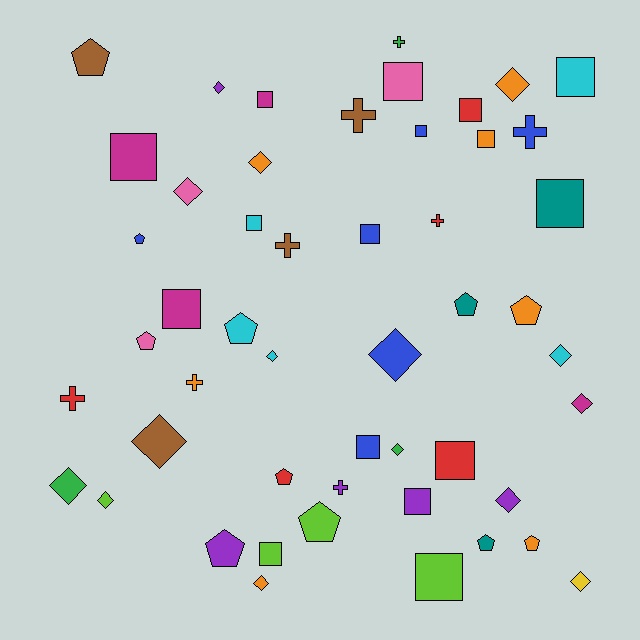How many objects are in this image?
There are 50 objects.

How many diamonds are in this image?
There are 15 diamonds.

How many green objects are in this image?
There are 3 green objects.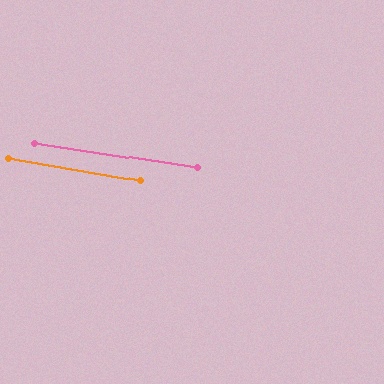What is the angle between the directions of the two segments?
Approximately 1 degree.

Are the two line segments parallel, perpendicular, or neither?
Parallel — their directions differ by only 1.0°.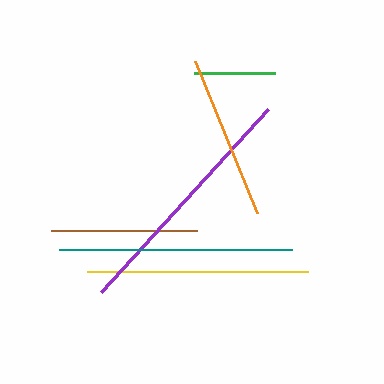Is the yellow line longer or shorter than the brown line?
The yellow line is longer than the brown line.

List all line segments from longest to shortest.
From longest to shortest: purple, teal, yellow, orange, brown, green.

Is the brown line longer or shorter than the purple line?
The purple line is longer than the brown line.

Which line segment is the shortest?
The green line is the shortest at approximately 81 pixels.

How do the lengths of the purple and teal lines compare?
The purple and teal lines are approximately the same length.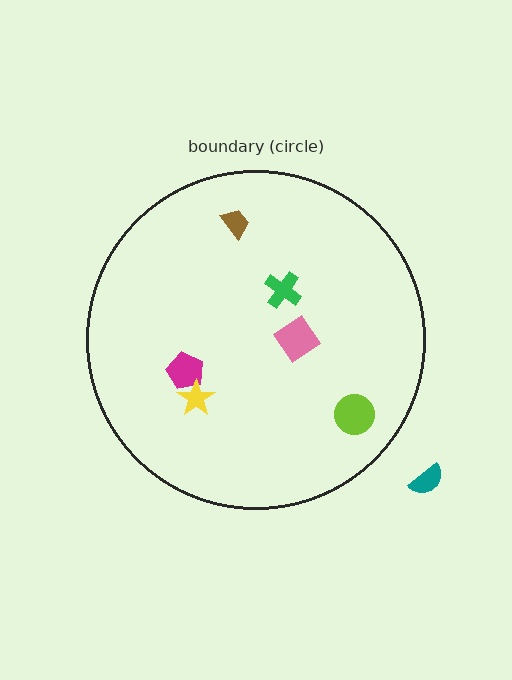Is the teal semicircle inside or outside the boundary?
Outside.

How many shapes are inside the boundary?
6 inside, 1 outside.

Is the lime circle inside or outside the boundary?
Inside.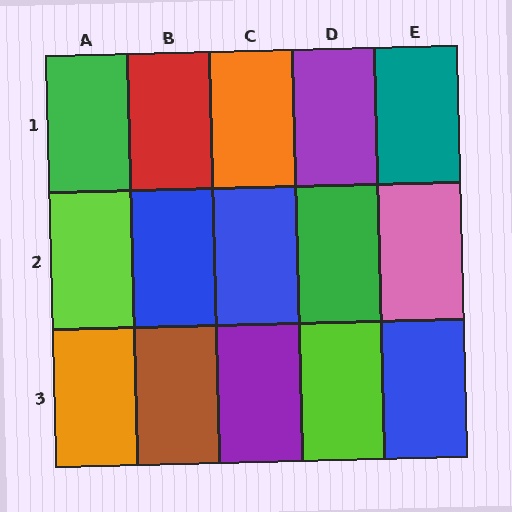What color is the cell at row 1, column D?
Purple.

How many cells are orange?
2 cells are orange.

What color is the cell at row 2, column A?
Lime.